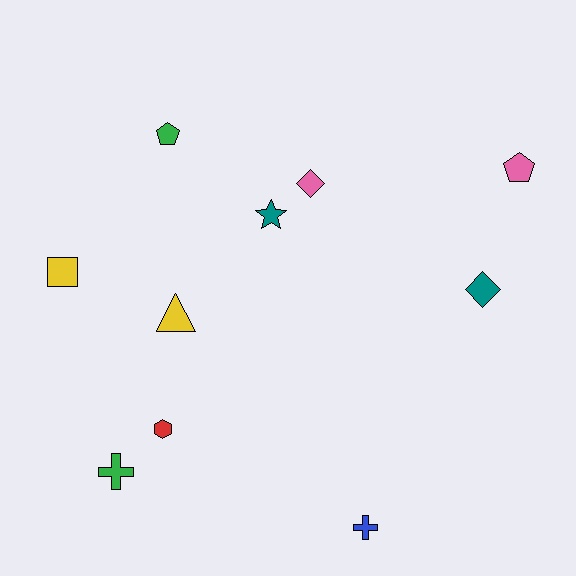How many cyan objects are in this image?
There are no cyan objects.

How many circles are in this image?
There are no circles.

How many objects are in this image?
There are 10 objects.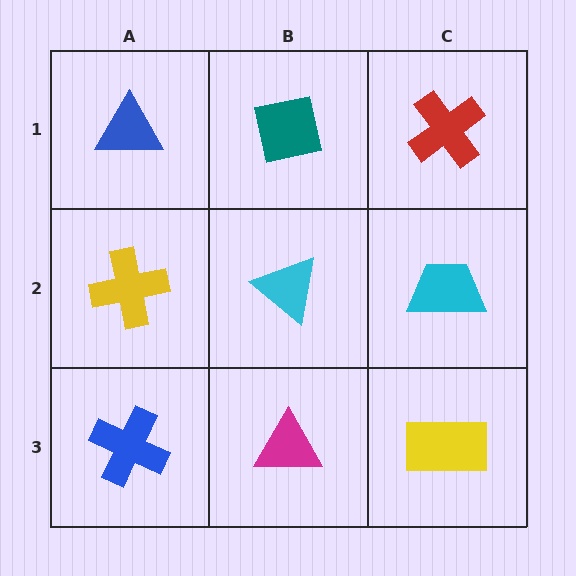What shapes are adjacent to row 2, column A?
A blue triangle (row 1, column A), a blue cross (row 3, column A), a cyan triangle (row 2, column B).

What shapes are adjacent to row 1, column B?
A cyan triangle (row 2, column B), a blue triangle (row 1, column A), a red cross (row 1, column C).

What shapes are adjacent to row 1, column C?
A cyan trapezoid (row 2, column C), a teal square (row 1, column B).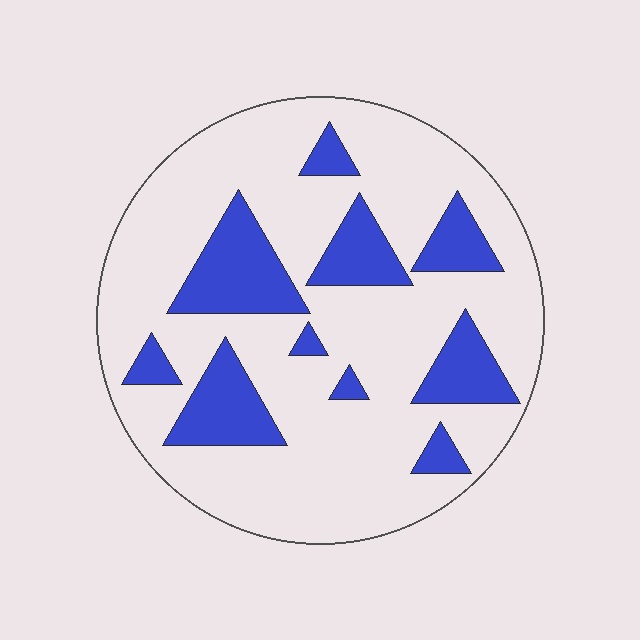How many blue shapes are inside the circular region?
10.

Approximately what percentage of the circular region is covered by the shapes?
Approximately 25%.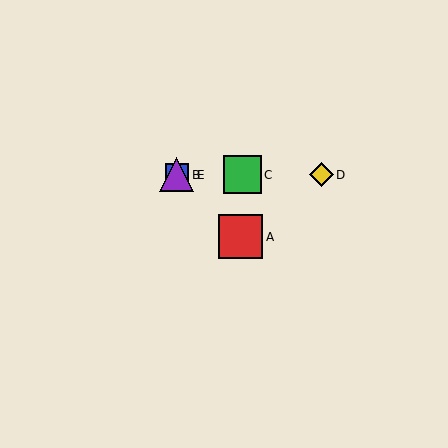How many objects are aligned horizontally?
4 objects (B, C, D, E) are aligned horizontally.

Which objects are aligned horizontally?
Objects B, C, D, E are aligned horizontally.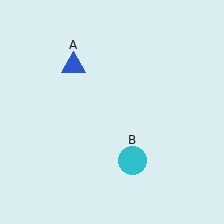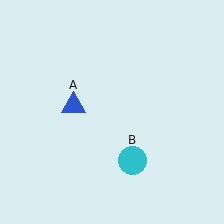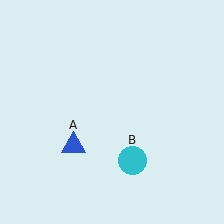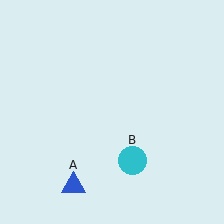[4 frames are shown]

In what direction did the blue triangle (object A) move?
The blue triangle (object A) moved down.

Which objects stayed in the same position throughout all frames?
Cyan circle (object B) remained stationary.